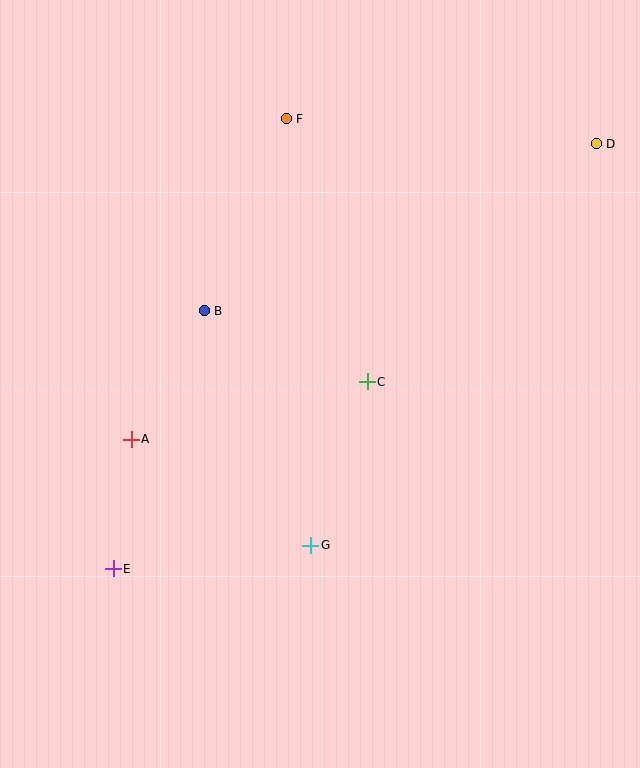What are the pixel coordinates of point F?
Point F is at (286, 119).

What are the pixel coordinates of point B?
Point B is at (204, 311).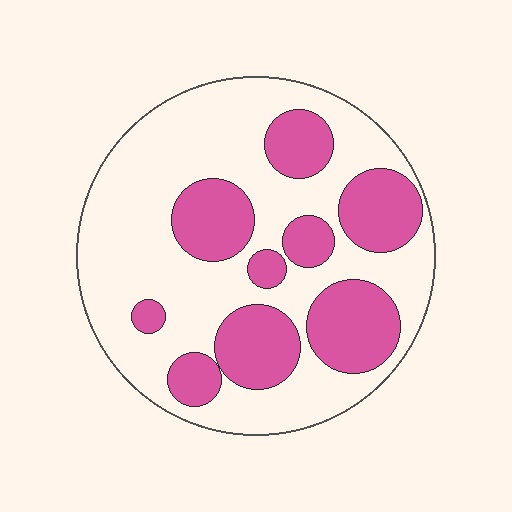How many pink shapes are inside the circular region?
9.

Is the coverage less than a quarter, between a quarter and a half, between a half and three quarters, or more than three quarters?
Between a quarter and a half.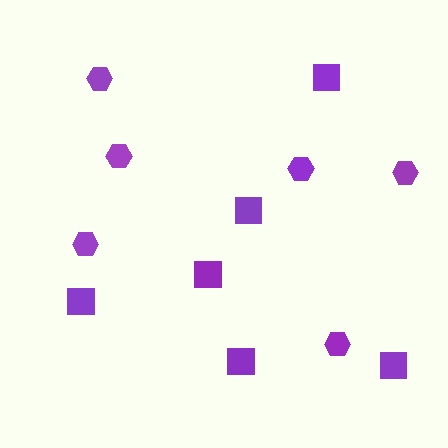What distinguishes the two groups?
There are 2 groups: one group of hexagons (6) and one group of squares (6).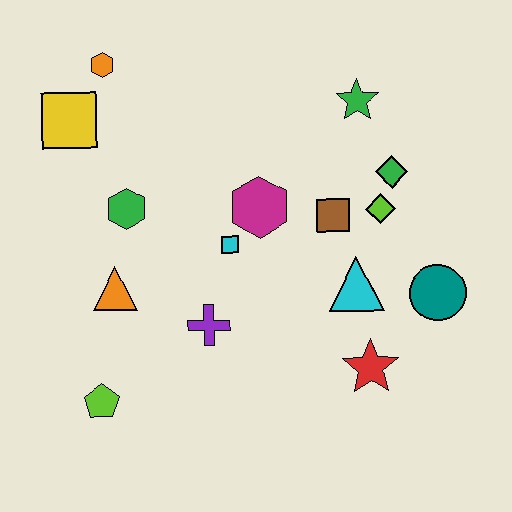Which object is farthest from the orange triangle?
The teal circle is farthest from the orange triangle.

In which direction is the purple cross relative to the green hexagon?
The purple cross is below the green hexagon.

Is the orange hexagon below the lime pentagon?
No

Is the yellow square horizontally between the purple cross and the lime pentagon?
No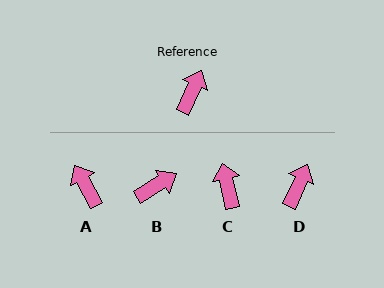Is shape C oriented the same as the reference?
No, it is off by about 37 degrees.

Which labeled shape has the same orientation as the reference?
D.